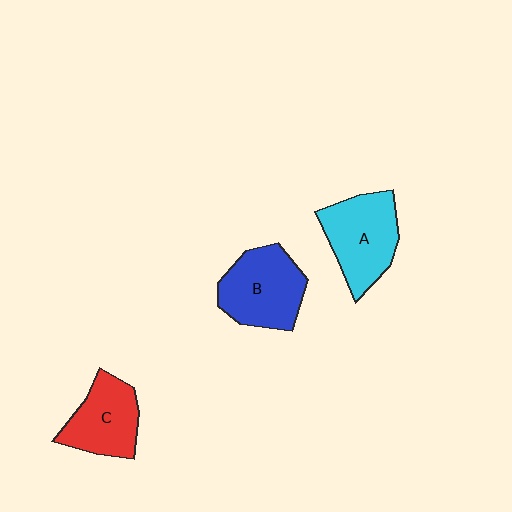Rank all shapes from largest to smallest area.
From largest to smallest: A (cyan), B (blue), C (red).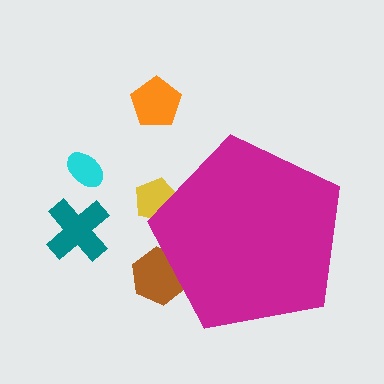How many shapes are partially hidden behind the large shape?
2 shapes are partially hidden.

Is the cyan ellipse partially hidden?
No, the cyan ellipse is fully visible.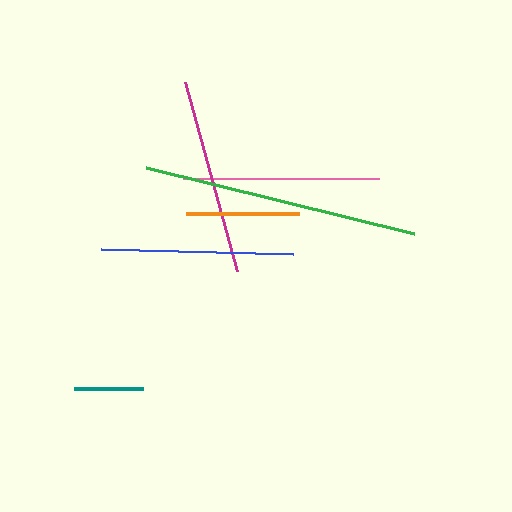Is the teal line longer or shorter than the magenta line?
The magenta line is longer than the teal line.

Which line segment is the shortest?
The teal line is the shortest at approximately 69 pixels.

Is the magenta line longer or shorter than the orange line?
The magenta line is longer than the orange line.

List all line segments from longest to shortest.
From longest to shortest: green, magenta, pink, blue, orange, teal.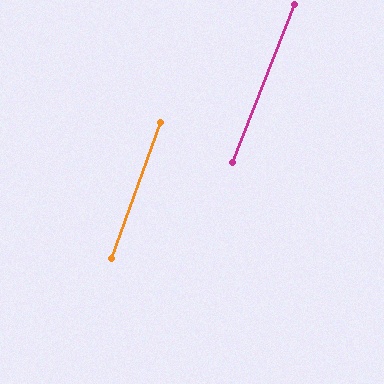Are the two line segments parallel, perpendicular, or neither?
Parallel — their directions differ by only 1.8°.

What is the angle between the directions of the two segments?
Approximately 2 degrees.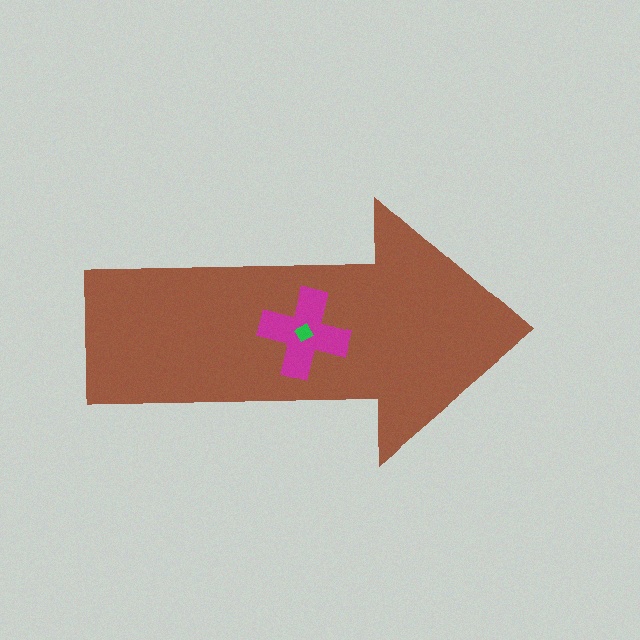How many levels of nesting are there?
3.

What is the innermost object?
The green diamond.